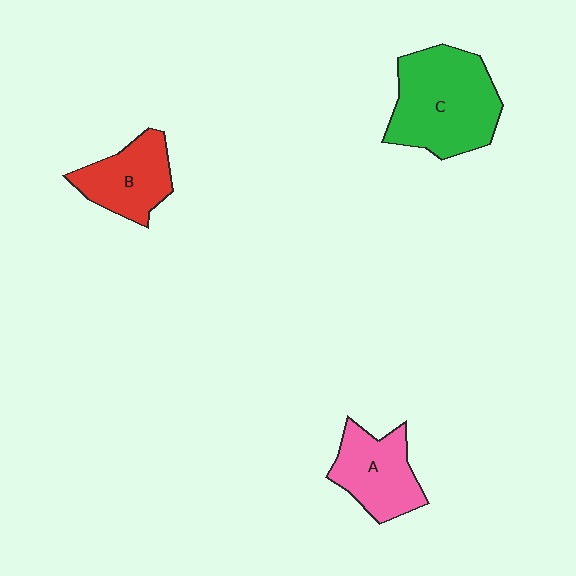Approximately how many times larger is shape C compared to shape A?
Approximately 1.6 times.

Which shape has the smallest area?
Shape B (red).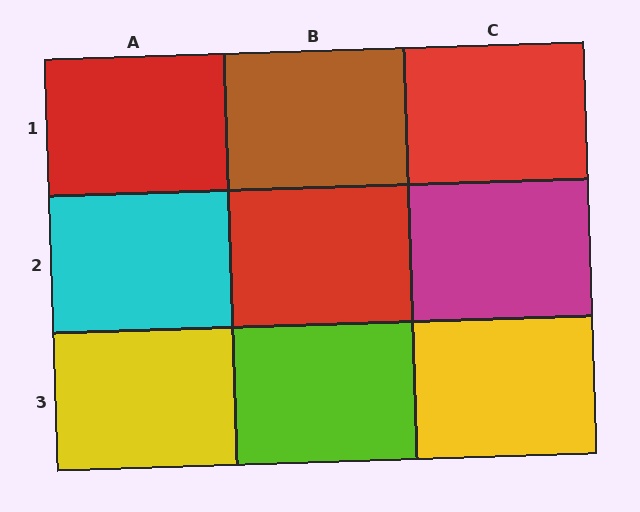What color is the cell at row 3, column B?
Lime.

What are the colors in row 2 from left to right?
Cyan, red, magenta.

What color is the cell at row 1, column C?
Red.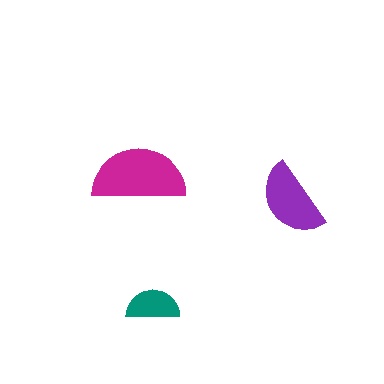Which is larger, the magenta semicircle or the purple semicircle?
The magenta one.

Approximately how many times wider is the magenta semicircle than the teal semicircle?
About 1.5 times wider.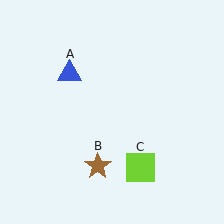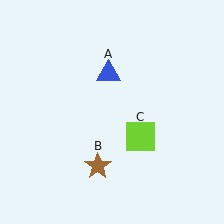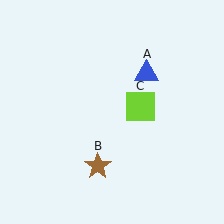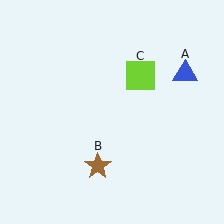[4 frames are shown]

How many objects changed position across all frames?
2 objects changed position: blue triangle (object A), lime square (object C).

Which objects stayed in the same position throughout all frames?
Brown star (object B) remained stationary.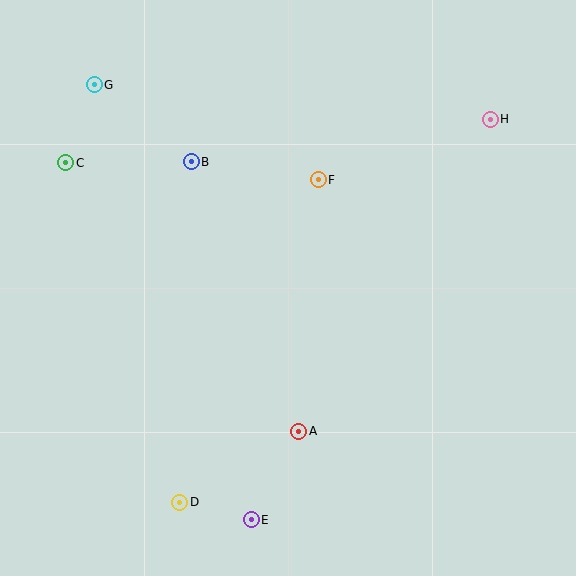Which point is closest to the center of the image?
Point F at (318, 180) is closest to the center.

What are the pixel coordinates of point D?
Point D is at (180, 502).